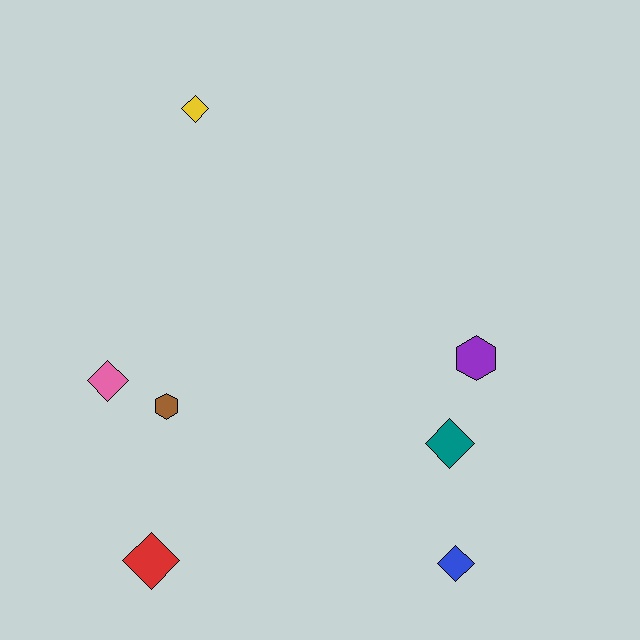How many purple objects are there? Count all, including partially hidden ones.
There is 1 purple object.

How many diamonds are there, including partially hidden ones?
There are 5 diamonds.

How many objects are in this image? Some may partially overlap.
There are 7 objects.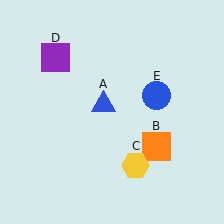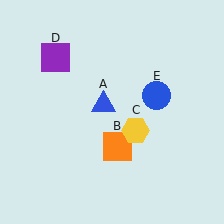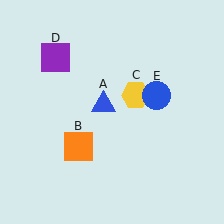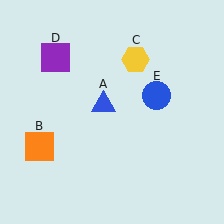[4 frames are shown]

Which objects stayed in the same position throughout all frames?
Blue triangle (object A) and purple square (object D) and blue circle (object E) remained stationary.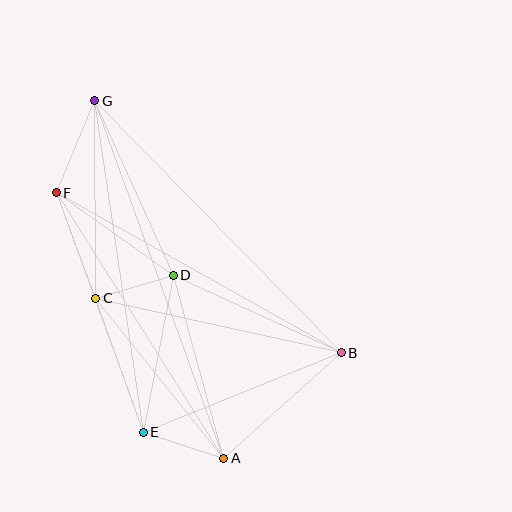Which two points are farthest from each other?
Points A and G are farthest from each other.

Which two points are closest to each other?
Points C and D are closest to each other.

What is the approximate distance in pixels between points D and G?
The distance between D and G is approximately 192 pixels.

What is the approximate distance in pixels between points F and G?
The distance between F and G is approximately 100 pixels.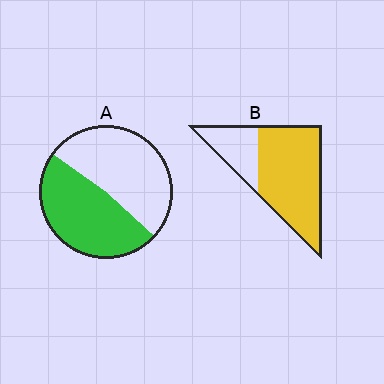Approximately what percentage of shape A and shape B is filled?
A is approximately 50% and B is approximately 75%.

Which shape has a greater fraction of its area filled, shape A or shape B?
Shape B.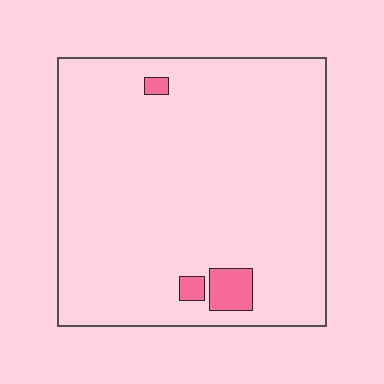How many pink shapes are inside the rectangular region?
3.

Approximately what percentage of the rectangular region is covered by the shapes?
Approximately 5%.